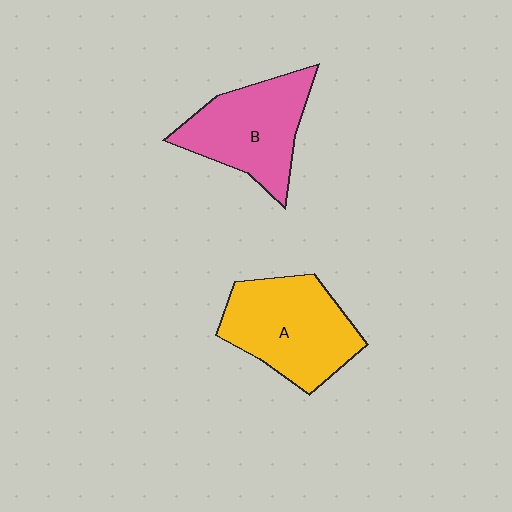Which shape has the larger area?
Shape A (yellow).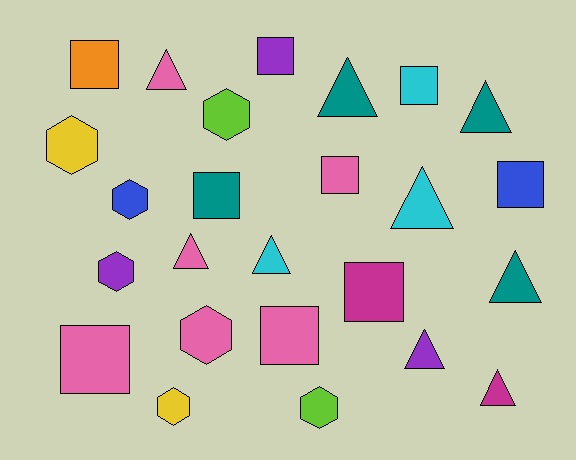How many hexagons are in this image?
There are 7 hexagons.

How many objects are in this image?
There are 25 objects.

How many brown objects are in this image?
There are no brown objects.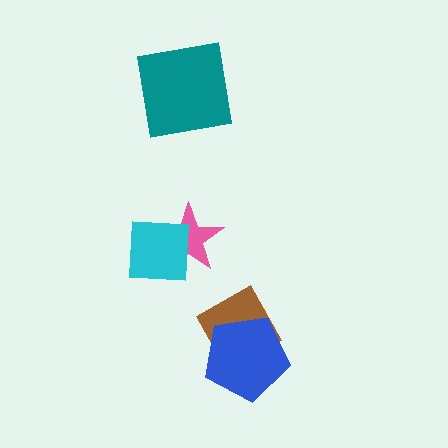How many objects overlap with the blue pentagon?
1 object overlaps with the blue pentagon.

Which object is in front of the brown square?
The blue pentagon is in front of the brown square.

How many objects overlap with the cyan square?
1 object overlaps with the cyan square.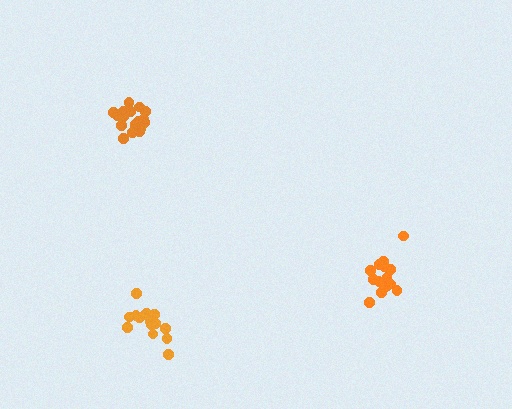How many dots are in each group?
Group 1: 18 dots, Group 2: 14 dots, Group 3: 15 dots (47 total).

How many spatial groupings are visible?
There are 3 spatial groupings.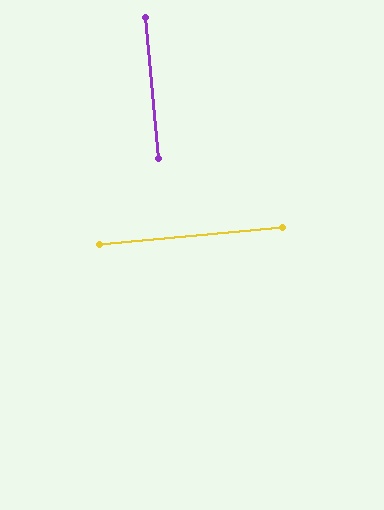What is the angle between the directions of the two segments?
Approximately 90 degrees.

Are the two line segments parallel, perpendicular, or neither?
Perpendicular — they meet at approximately 90°.